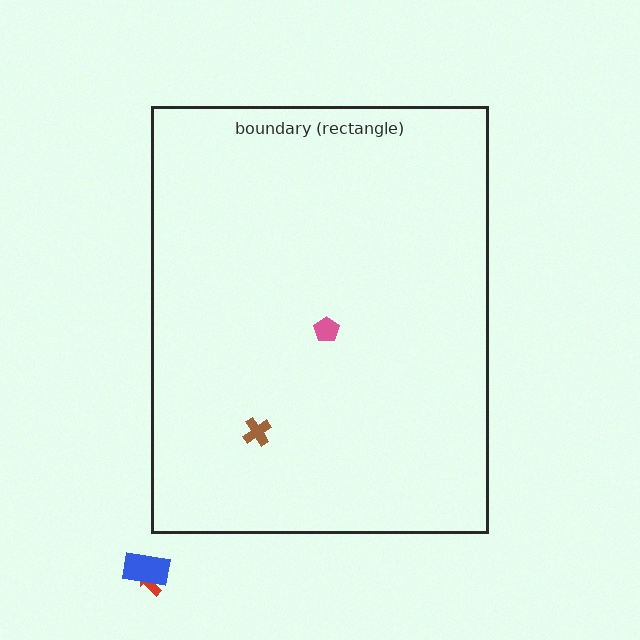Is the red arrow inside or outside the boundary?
Outside.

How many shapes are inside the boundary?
2 inside, 2 outside.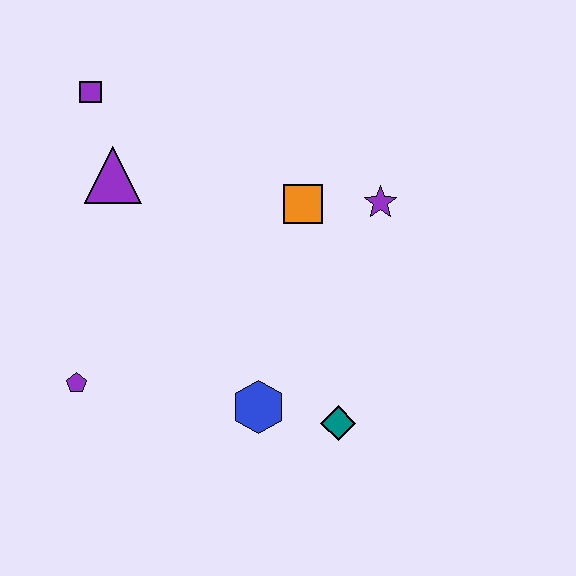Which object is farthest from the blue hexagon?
The purple square is farthest from the blue hexagon.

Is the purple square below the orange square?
No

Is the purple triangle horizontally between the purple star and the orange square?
No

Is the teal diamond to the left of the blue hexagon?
No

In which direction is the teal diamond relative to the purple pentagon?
The teal diamond is to the right of the purple pentagon.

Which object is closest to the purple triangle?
The purple square is closest to the purple triangle.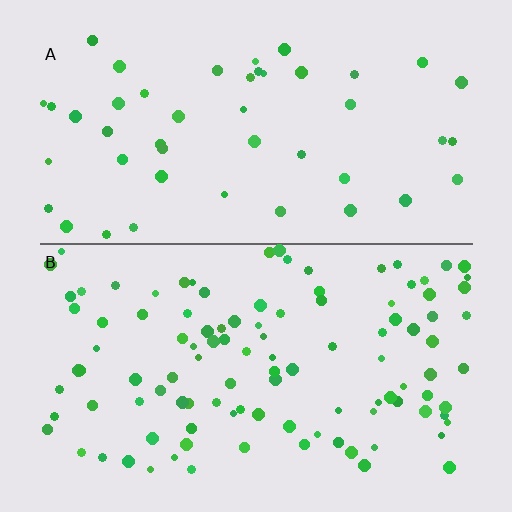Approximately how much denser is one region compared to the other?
Approximately 2.3× — region B over region A.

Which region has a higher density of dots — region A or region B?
B (the bottom).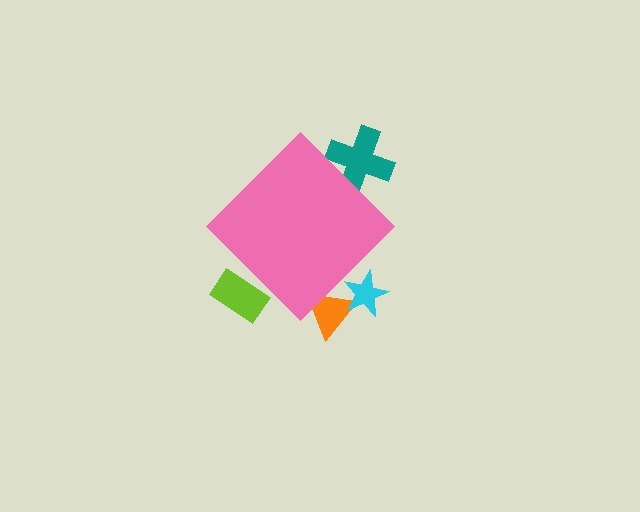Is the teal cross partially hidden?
Yes, the teal cross is partially hidden behind the pink diamond.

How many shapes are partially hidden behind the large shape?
4 shapes are partially hidden.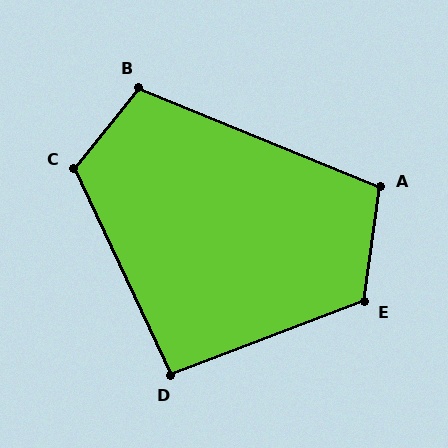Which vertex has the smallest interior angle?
D, at approximately 94 degrees.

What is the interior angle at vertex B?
Approximately 107 degrees (obtuse).